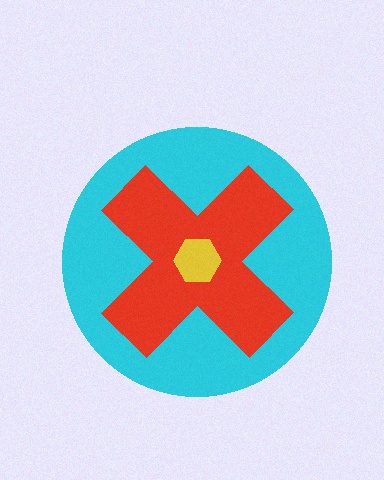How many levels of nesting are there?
3.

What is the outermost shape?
The cyan circle.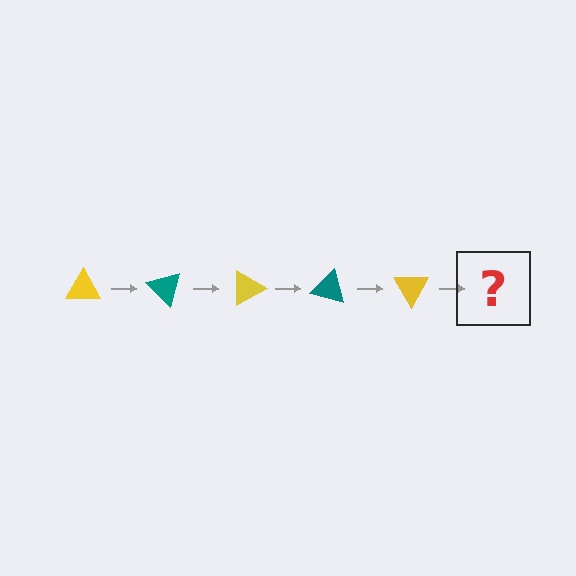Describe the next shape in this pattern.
It should be a teal triangle, rotated 225 degrees from the start.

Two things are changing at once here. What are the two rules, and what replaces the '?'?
The two rules are that it rotates 45 degrees each step and the color cycles through yellow and teal. The '?' should be a teal triangle, rotated 225 degrees from the start.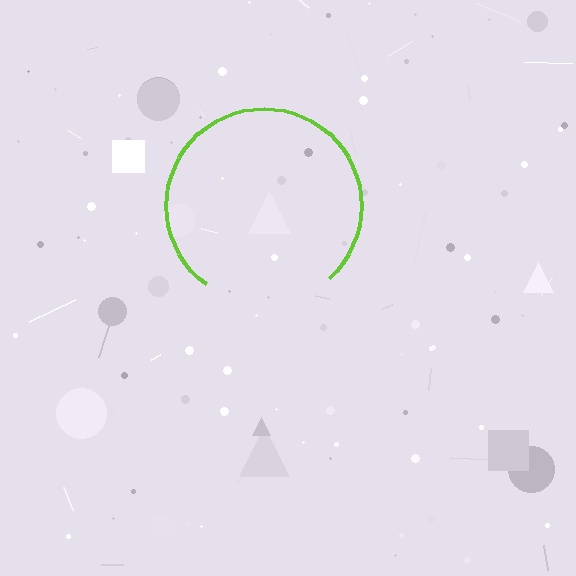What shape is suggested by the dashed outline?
The dashed outline suggests a circle.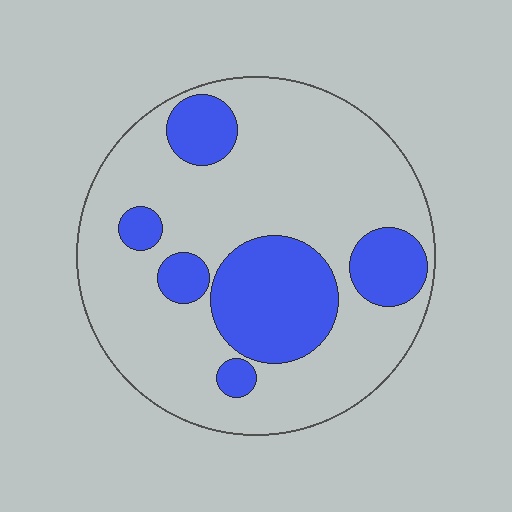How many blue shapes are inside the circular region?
6.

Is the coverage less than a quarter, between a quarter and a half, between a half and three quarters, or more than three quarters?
Between a quarter and a half.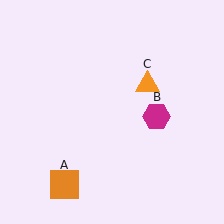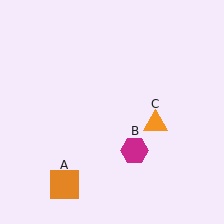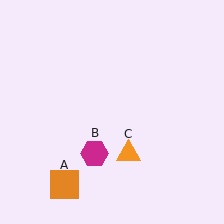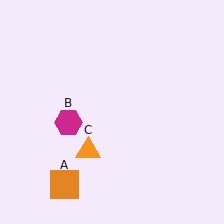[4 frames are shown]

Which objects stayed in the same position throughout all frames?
Orange square (object A) remained stationary.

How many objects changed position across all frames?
2 objects changed position: magenta hexagon (object B), orange triangle (object C).